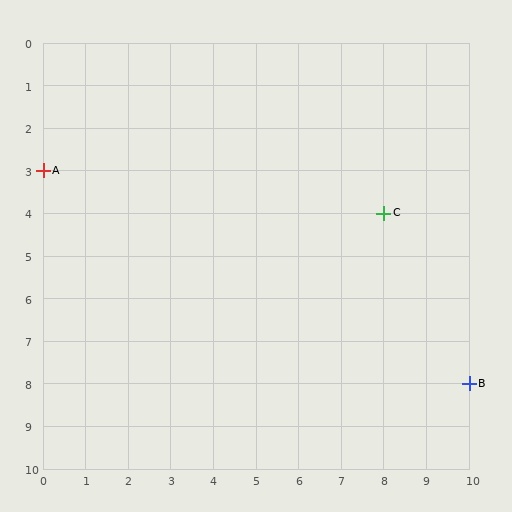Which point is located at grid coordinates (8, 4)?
Point C is at (8, 4).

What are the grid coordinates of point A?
Point A is at grid coordinates (0, 3).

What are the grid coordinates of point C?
Point C is at grid coordinates (8, 4).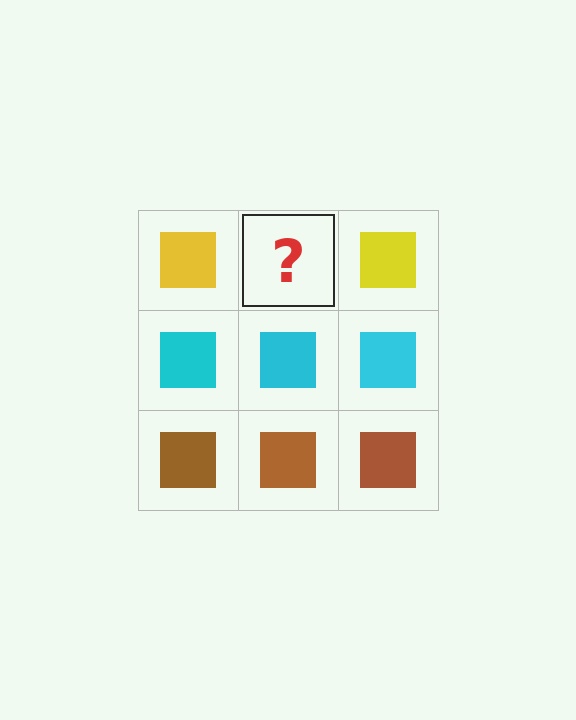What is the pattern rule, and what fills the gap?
The rule is that each row has a consistent color. The gap should be filled with a yellow square.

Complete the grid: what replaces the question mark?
The question mark should be replaced with a yellow square.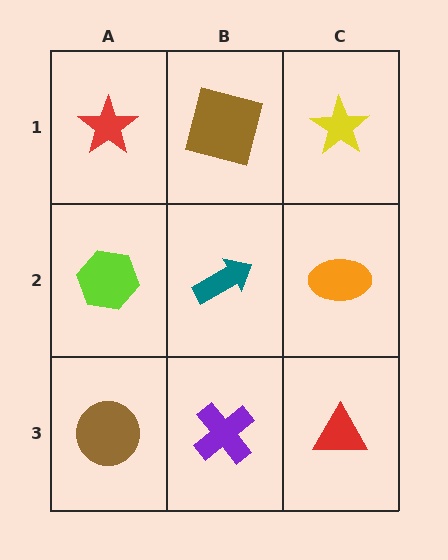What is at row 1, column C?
A yellow star.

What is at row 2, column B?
A teal arrow.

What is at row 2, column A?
A lime hexagon.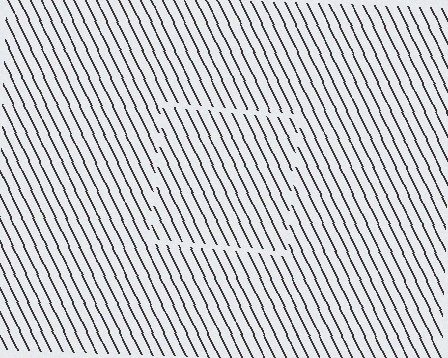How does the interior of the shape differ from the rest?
The interior of the shape contains the same grating, shifted by half a period — the contour is defined by the phase discontinuity where line-ends from the inner and outer gratings abut.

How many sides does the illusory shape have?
4 sides — the line-ends trace a square.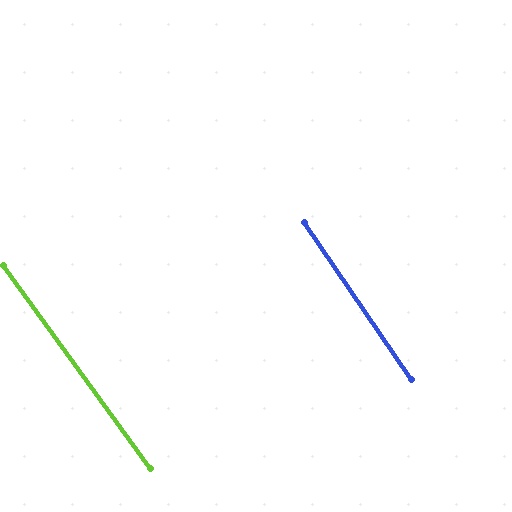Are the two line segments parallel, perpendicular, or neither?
Parallel — their directions differ by only 1.6°.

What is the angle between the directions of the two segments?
Approximately 2 degrees.